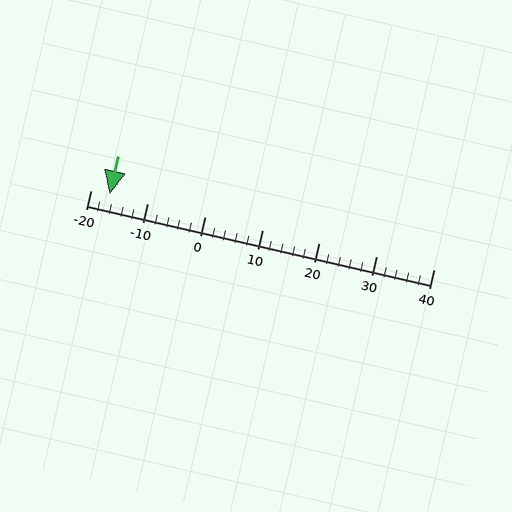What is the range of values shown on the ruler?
The ruler shows values from -20 to 40.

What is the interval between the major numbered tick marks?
The major tick marks are spaced 10 units apart.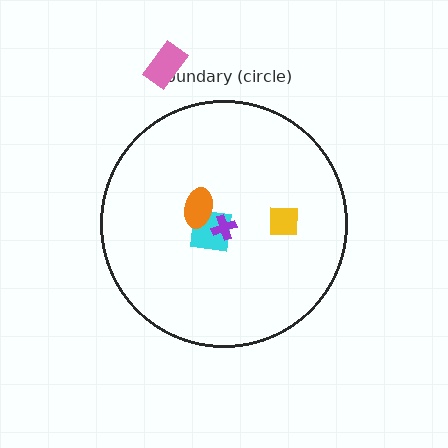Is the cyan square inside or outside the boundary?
Inside.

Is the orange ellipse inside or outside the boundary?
Inside.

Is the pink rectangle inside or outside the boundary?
Outside.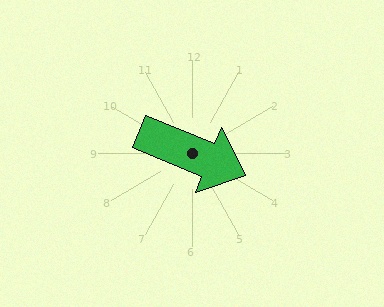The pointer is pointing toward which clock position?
Roughly 4 o'clock.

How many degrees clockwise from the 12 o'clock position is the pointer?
Approximately 112 degrees.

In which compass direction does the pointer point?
East.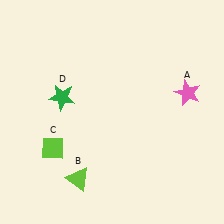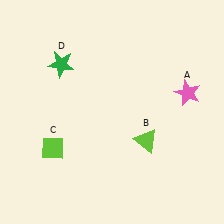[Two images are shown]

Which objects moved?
The objects that moved are: the lime triangle (B), the green star (D).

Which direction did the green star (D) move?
The green star (D) moved up.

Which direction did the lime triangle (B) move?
The lime triangle (B) moved right.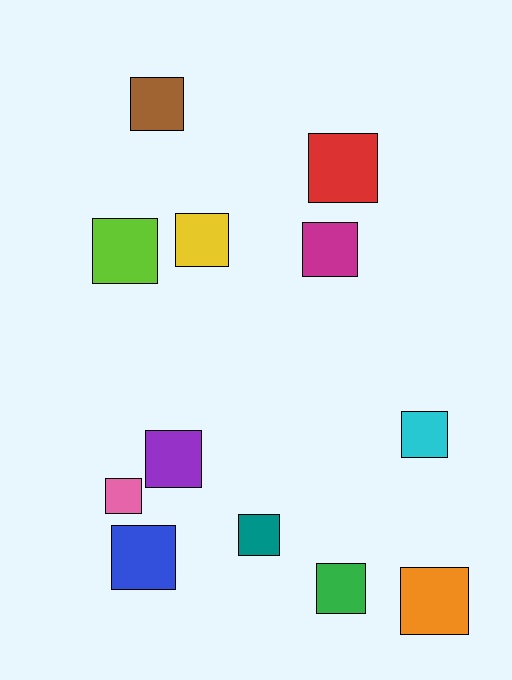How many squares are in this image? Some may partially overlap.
There are 12 squares.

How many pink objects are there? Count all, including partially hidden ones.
There is 1 pink object.